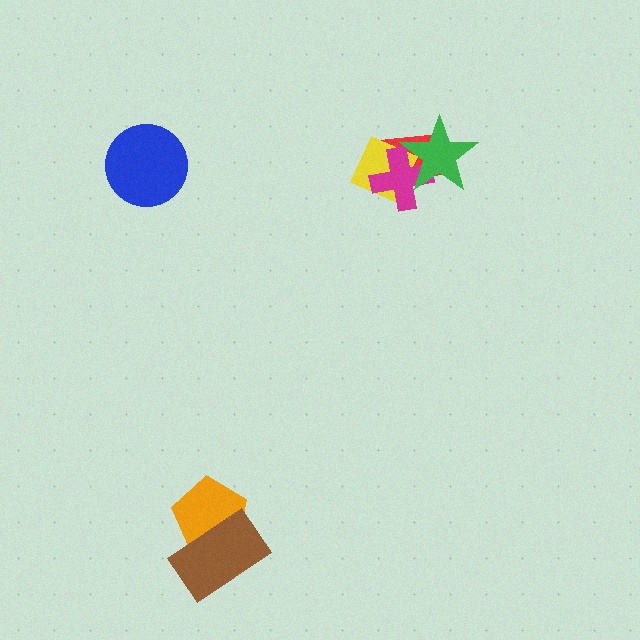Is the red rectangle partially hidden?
Yes, it is partially covered by another shape.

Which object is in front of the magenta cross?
The green star is in front of the magenta cross.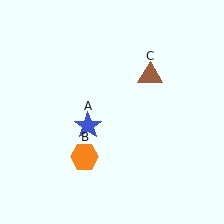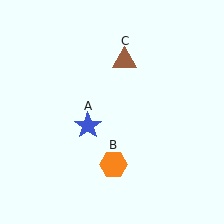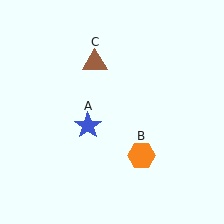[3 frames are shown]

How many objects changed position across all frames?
2 objects changed position: orange hexagon (object B), brown triangle (object C).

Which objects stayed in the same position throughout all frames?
Blue star (object A) remained stationary.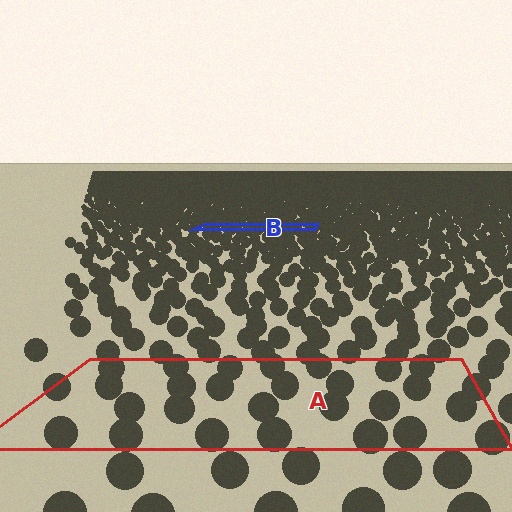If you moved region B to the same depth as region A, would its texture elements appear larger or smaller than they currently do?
They would appear larger. At a closer depth, the same texture elements are projected at a bigger on-screen size.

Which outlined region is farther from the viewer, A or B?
Region B is farther from the viewer — the texture elements inside it appear smaller and more densely packed.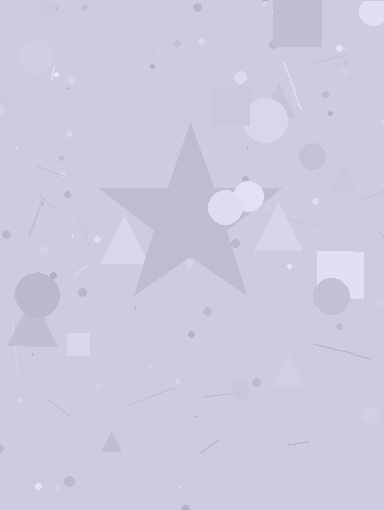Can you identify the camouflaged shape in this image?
The camouflaged shape is a star.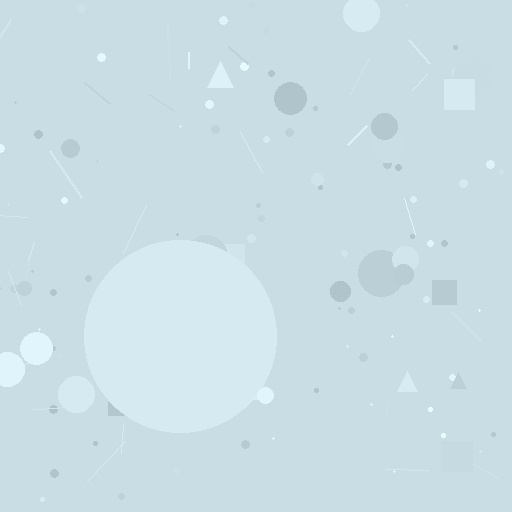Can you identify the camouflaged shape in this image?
The camouflaged shape is a circle.